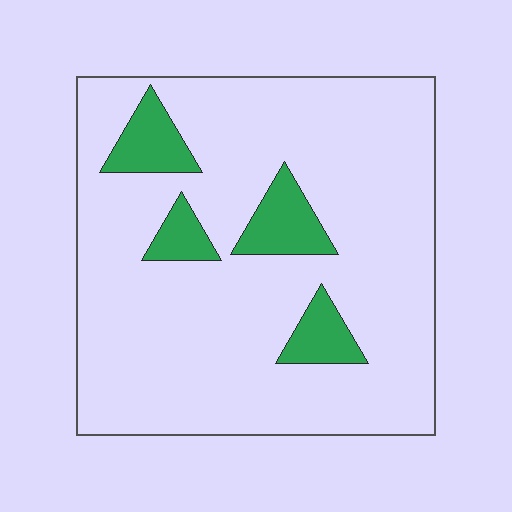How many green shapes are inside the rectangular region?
4.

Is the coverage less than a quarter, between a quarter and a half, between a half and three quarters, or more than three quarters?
Less than a quarter.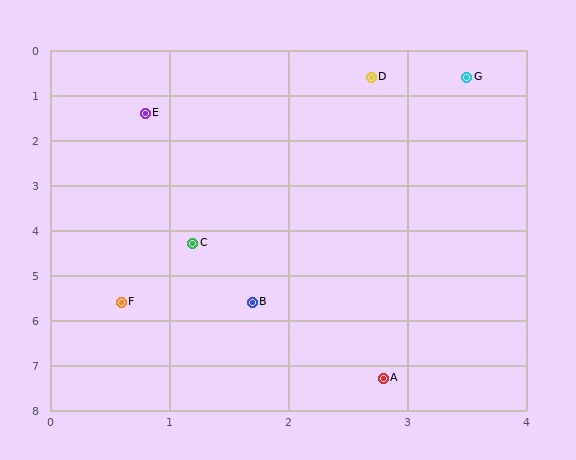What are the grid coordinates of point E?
Point E is at approximately (0.8, 1.4).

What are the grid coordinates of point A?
Point A is at approximately (2.8, 7.3).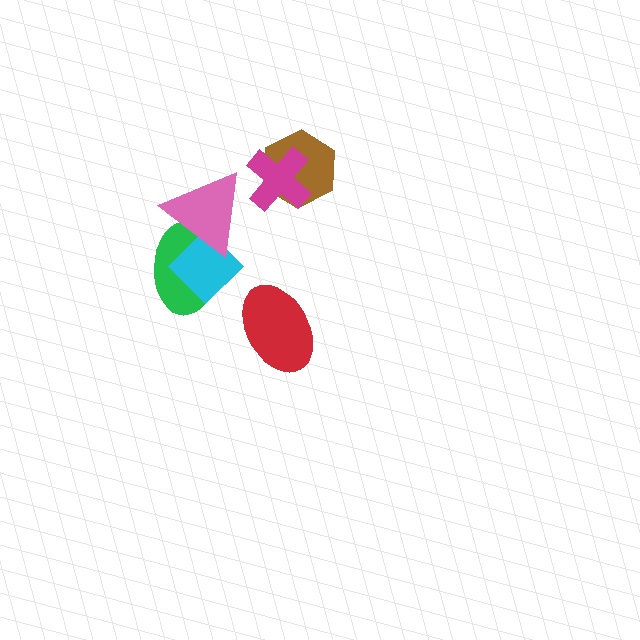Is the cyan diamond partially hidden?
Yes, it is partially covered by another shape.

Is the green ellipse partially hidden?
Yes, it is partially covered by another shape.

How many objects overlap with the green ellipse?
2 objects overlap with the green ellipse.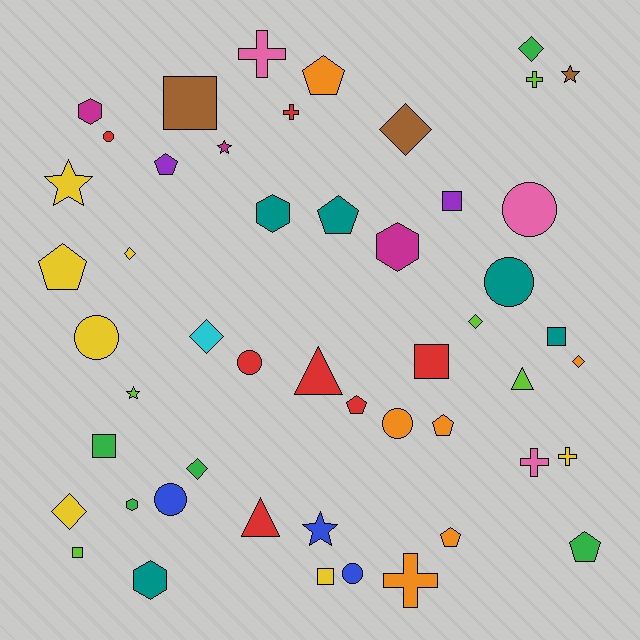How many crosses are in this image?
There are 6 crosses.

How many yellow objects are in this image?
There are 7 yellow objects.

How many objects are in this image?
There are 50 objects.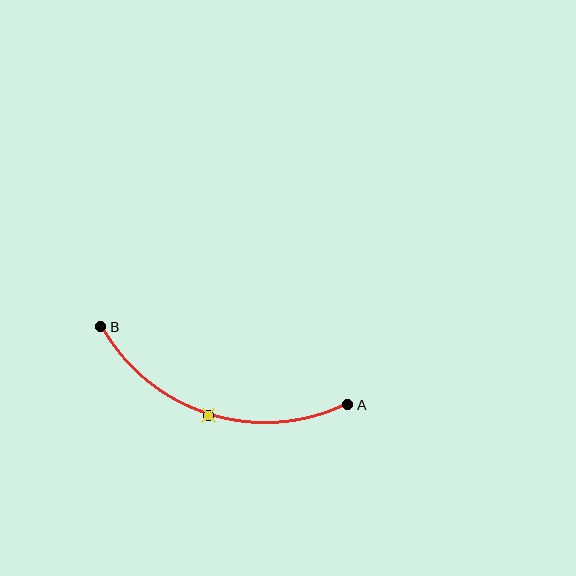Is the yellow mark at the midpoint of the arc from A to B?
Yes. The yellow mark lies on the arc at equal arc-length from both A and B — it is the arc midpoint.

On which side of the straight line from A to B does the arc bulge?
The arc bulges below the straight line connecting A and B.